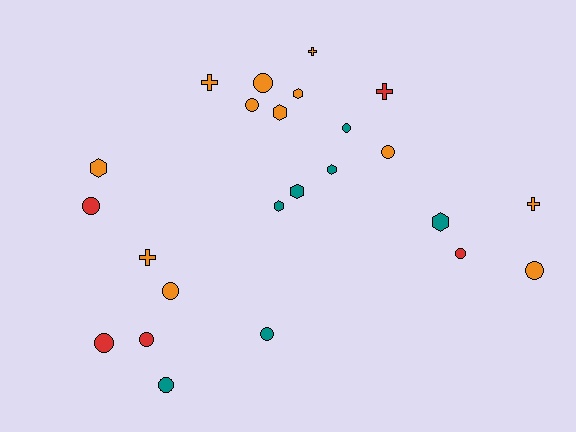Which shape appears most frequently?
Circle, with 12 objects.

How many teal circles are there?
There are 3 teal circles.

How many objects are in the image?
There are 24 objects.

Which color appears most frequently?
Orange, with 12 objects.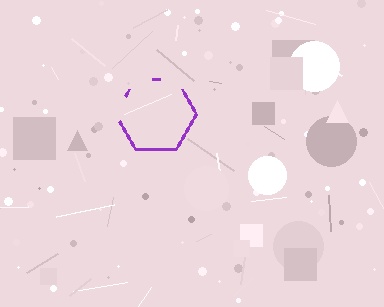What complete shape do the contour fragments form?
The contour fragments form a hexagon.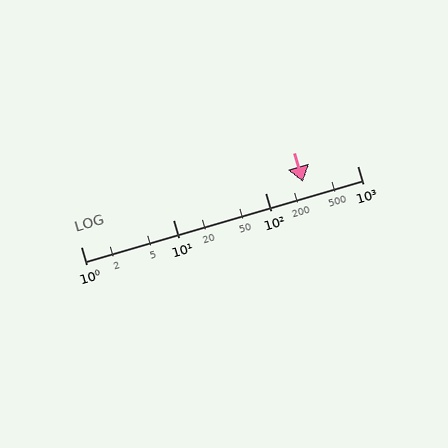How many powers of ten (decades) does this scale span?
The scale spans 3 decades, from 1 to 1000.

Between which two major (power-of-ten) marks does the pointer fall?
The pointer is between 100 and 1000.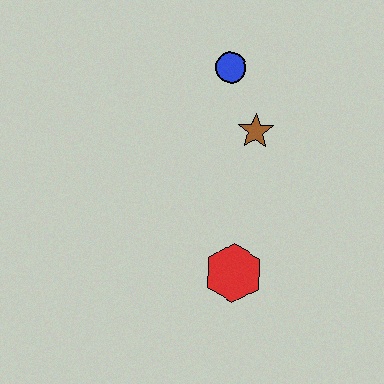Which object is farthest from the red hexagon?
The blue circle is farthest from the red hexagon.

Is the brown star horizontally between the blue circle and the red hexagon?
No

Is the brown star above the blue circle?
No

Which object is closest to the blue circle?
The brown star is closest to the blue circle.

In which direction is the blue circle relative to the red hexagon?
The blue circle is above the red hexagon.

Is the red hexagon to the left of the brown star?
Yes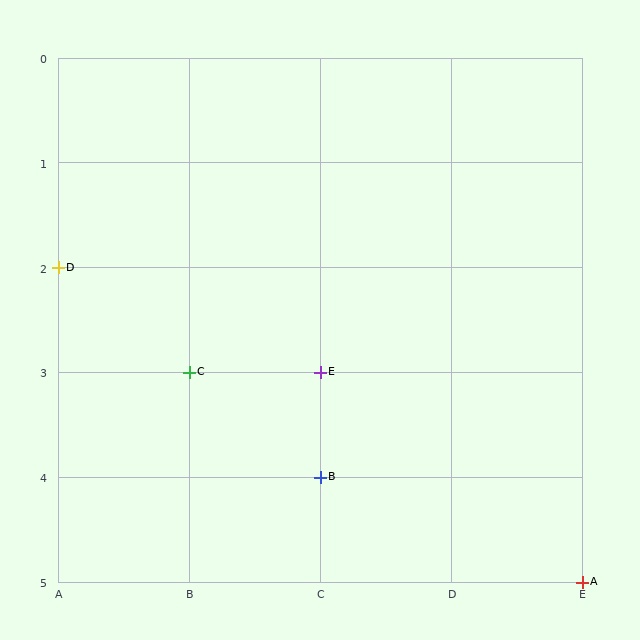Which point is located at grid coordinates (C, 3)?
Point E is at (C, 3).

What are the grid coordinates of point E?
Point E is at grid coordinates (C, 3).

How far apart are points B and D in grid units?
Points B and D are 2 columns and 2 rows apart (about 2.8 grid units diagonally).